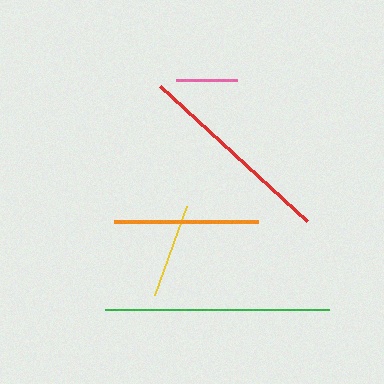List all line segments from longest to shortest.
From longest to shortest: green, red, orange, yellow, pink.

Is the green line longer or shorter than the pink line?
The green line is longer than the pink line.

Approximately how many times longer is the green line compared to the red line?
The green line is approximately 1.1 times the length of the red line.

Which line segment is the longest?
The green line is the longest at approximately 223 pixels.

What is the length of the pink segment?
The pink segment is approximately 61 pixels long.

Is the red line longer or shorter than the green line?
The green line is longer than the red line.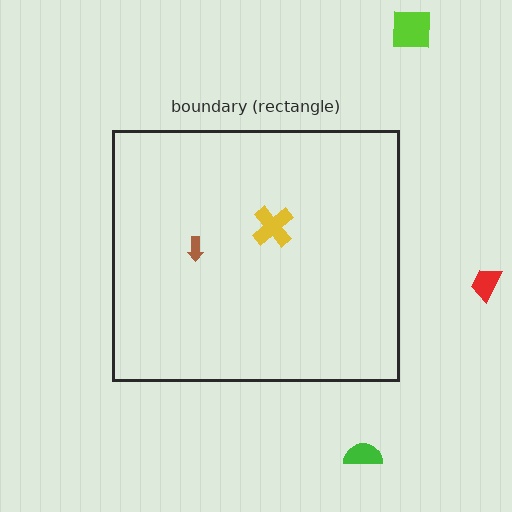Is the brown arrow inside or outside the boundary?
Inside.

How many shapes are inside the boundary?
2 inside, 3 outside.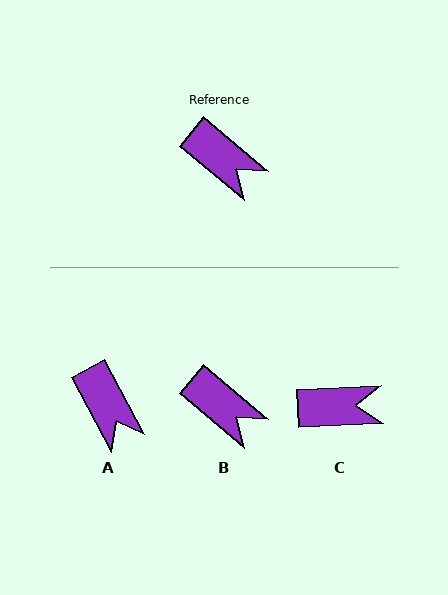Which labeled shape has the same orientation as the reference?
B.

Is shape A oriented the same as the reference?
No, it is off by about 22 degrees.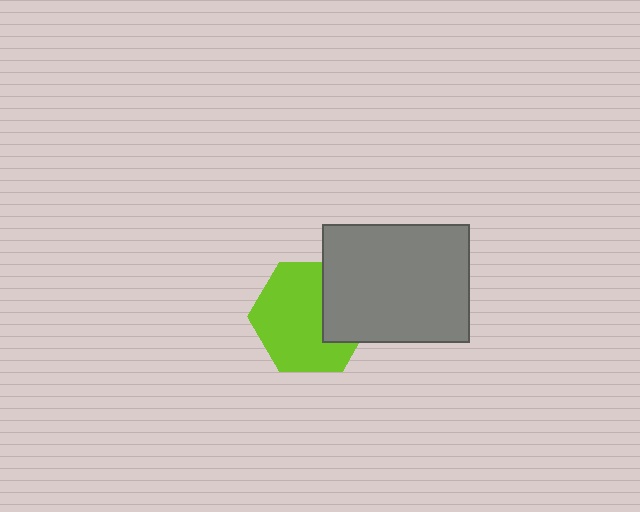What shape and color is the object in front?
The object in front is a gray rectangle.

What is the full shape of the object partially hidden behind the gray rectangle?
The partially hidden object is a lime hexagon.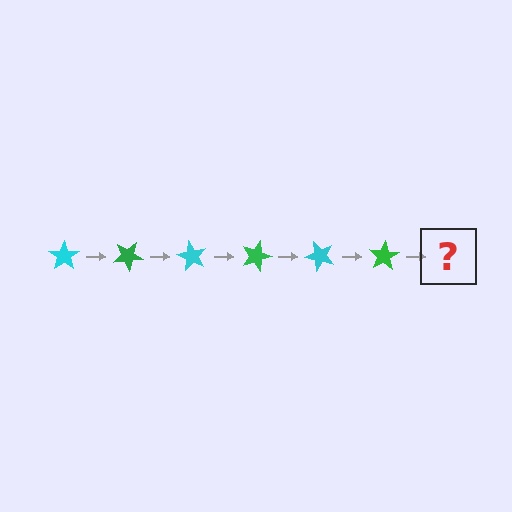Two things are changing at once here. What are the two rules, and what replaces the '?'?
The two rules are that it rotates 30 degrees each step and the color cycles through cyan and green. The '?' should be a cyan star, rotated 180 degrees from the start.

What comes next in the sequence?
The next element should be a cyan star, rotated 180 degrees from the start.